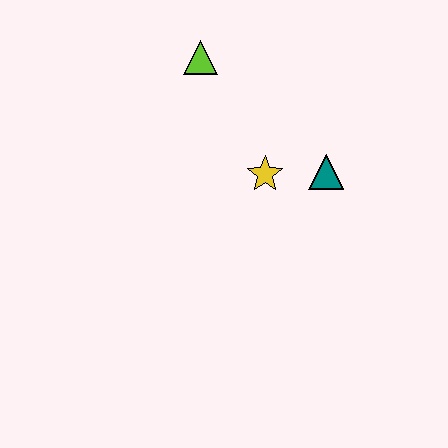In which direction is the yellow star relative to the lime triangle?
The yellow star is below the lime triangle.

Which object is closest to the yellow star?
The teal triangle is closest to the yellow star.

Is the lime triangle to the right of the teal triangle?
No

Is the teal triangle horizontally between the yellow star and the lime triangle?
No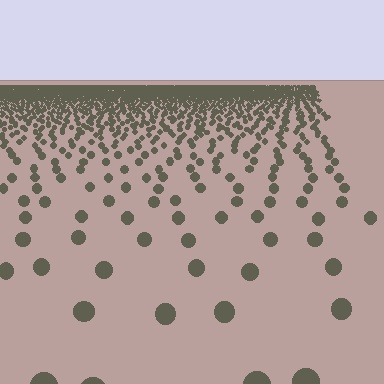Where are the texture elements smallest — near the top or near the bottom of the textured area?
Near the top.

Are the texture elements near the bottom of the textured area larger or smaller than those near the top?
Larger. Near the bottom, elements are closer to the viewer and appear at a bigger on-screen size.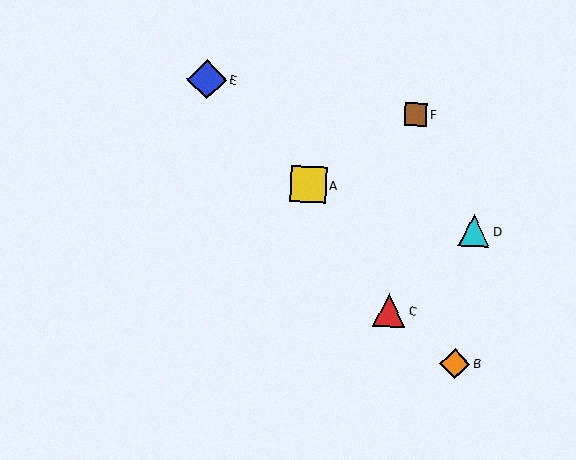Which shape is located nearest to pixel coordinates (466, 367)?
The orange diamond (labeled B) at (455, 364) is nearest to that location.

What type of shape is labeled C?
Shape C is a red triangle.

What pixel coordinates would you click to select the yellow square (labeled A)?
Click at (308, 185) to select the yellow square A.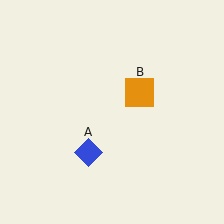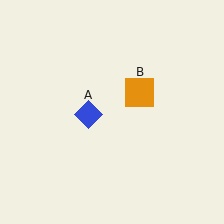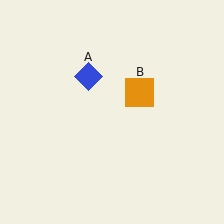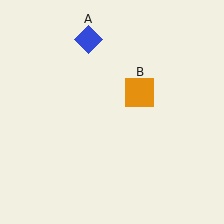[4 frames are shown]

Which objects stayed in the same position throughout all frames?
Orange square (object B) remained stationary.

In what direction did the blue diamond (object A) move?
The blue diamond (object A) moved up.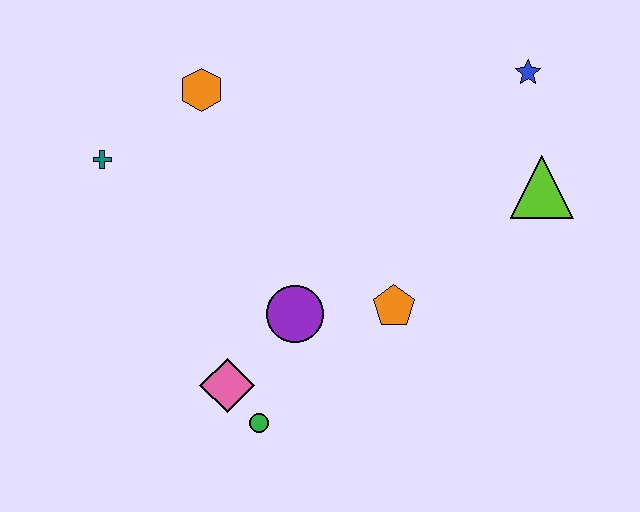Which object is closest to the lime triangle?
The blue star is closest to the lime triangle.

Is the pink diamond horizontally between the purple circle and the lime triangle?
No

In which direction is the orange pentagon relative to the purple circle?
The orange pentagon is to the right of the purple circle.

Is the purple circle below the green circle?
No